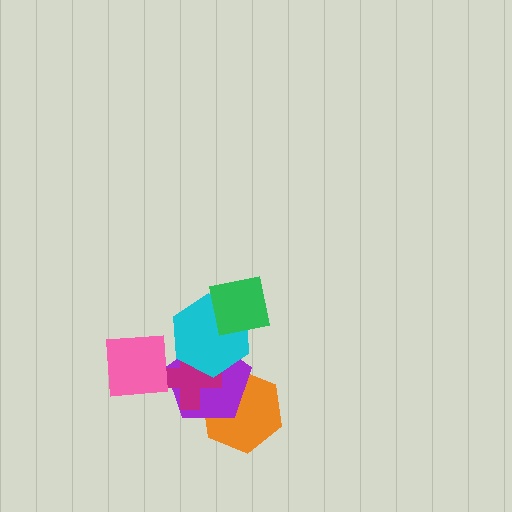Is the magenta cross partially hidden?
Yes, it is partially covered by another shape.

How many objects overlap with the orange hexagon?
2 objects overlap with the orange hexagon.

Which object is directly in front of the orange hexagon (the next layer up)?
The purple pentagon is directly in front of the orange hexagon.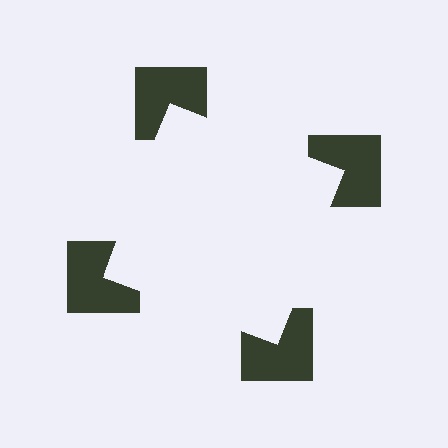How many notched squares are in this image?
There are 4 — one at each vertex of the illusory square.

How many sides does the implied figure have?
4 sides.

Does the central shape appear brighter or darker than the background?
It typically appears slightly brighter than the background, even though no actual brightness change is drawn.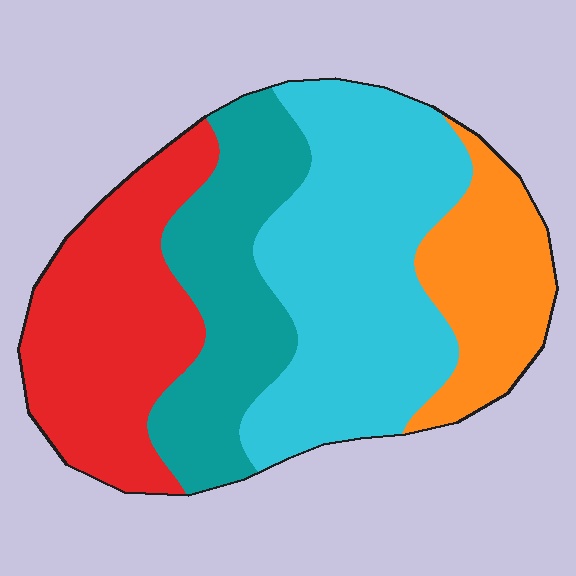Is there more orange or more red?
Red.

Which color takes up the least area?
Orange, at roughly 15%.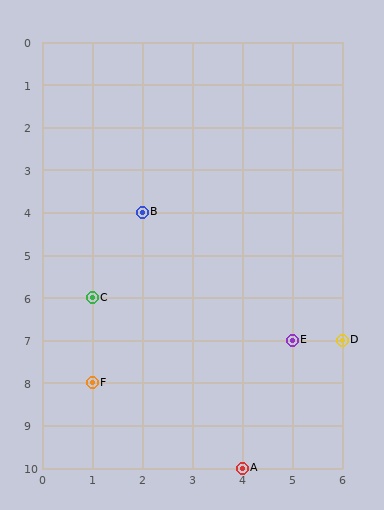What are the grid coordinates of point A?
Point A is at grid coordinates (4, 10).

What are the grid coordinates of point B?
Point B is at grid coordinates (2, 4).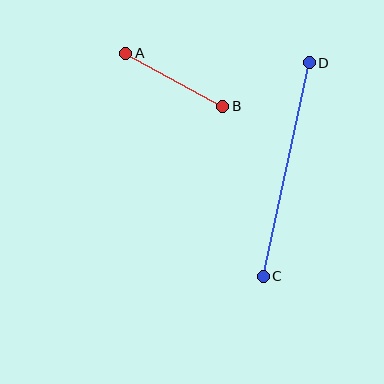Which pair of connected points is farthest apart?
Points C and D are farthest apart.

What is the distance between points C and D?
The distance is approximately 219 pixels.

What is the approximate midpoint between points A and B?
The midpoint is at approximately (174, 80) pixels.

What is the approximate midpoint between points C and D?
The midpoint is at approximately (286, 170) pixels.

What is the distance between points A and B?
The distance is approximately 111 pixels.